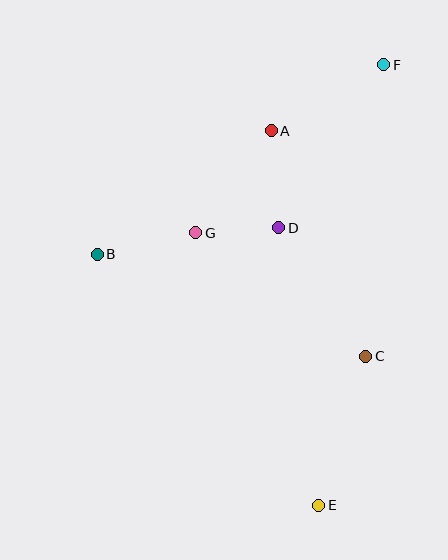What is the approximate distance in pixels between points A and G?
The distance between A and G is approximately 127 pixels.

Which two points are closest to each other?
Points D and G are closest to each other.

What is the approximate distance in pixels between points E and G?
The distance between E and G is approximately 299 pixels.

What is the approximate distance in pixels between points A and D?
The distance between A and D is approximately 97 pixels.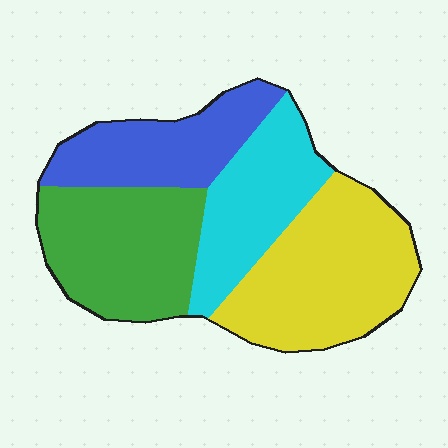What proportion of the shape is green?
Green takes up between a quarter and a half of the shape.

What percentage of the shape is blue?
Blue covers 20% of the shape.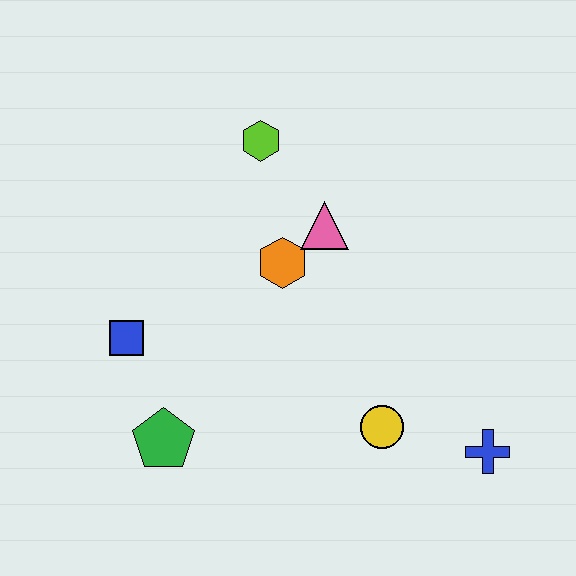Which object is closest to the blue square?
The green pentagon is closest to the blue square.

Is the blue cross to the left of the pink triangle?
No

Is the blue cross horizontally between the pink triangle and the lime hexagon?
No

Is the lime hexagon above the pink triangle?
Yes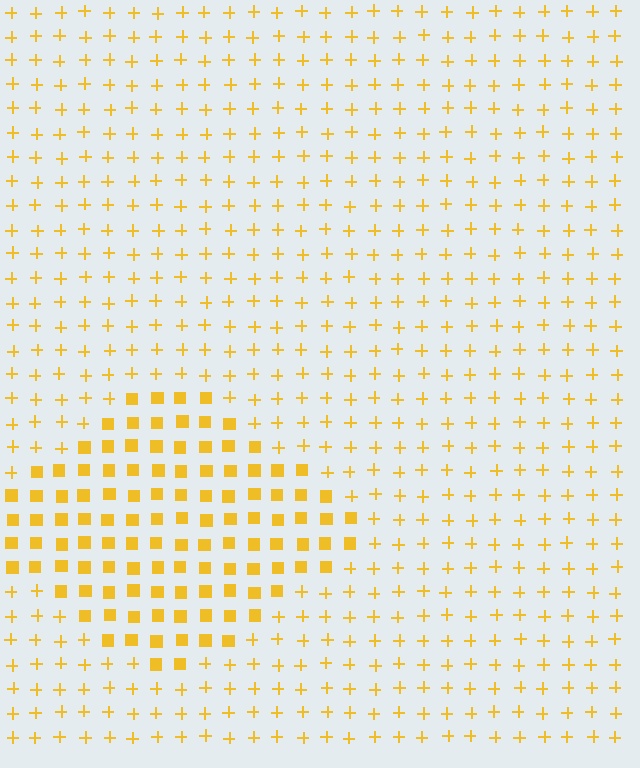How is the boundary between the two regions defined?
The boundary is defined by a change in element shape: squares inside vs. plus signs outside. All elements share the same color and spacing.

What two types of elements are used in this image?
The image uses squares inside the diamond region and plus signs outside it.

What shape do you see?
I see a diamond.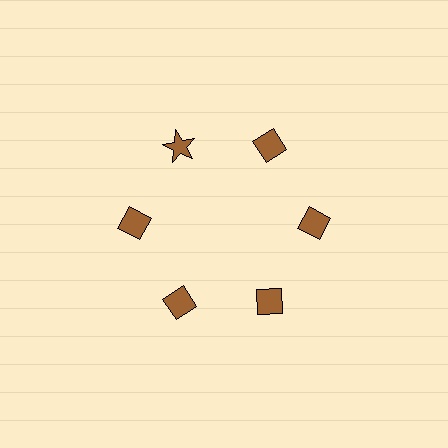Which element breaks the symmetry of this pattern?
The brown star at roughly the 11 o'clock position breaks the symmetry. All other shapes are brown diamonds.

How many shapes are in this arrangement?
There are 6 shapes arranged in a ring pattern.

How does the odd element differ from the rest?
It has a different shape: star instead of diamond.